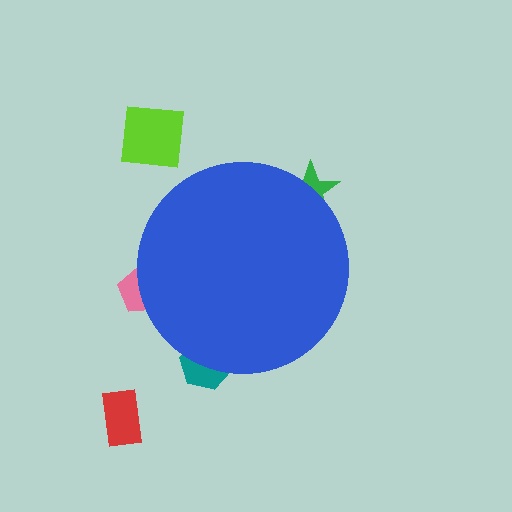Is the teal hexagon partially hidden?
Yes, the teal hexagon is partially hidden behind the blue circle.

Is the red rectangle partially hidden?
No, the red rectangle is fully visible.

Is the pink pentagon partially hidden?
Yes, the pink pentagon is partially hidden behind the blue circle.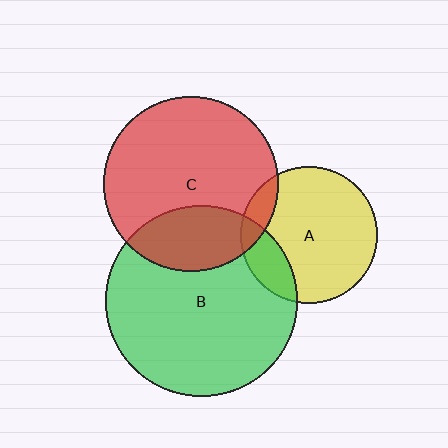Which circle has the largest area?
Circle B (green).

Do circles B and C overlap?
Yes.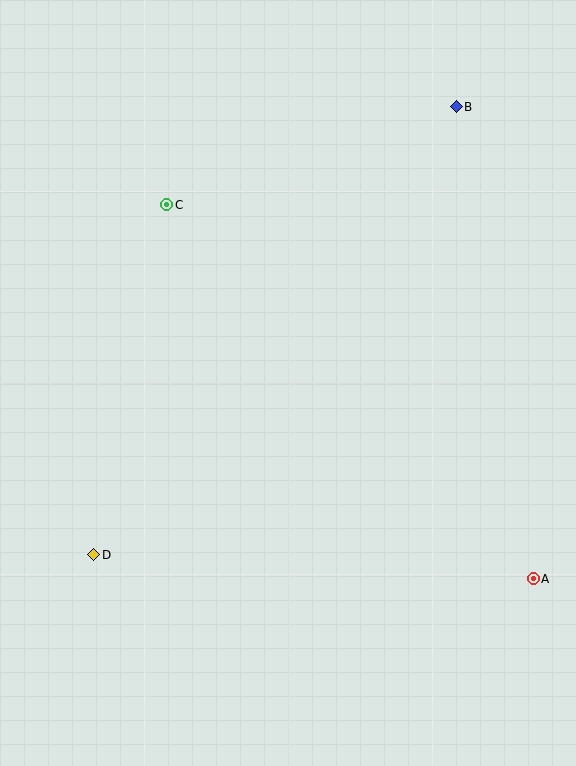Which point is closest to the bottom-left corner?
Point D is closest to the bottom-left corner.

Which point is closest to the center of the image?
Point C at (167, 205) is closest to the center.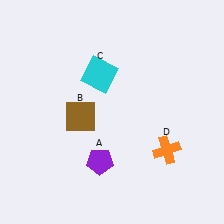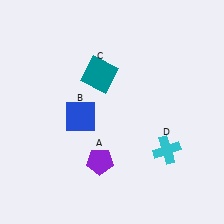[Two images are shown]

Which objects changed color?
B changed from brown to blue. C changed from cyan to teal. D changed from orange to cyan.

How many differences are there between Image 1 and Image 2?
There are 3 differences between the two images.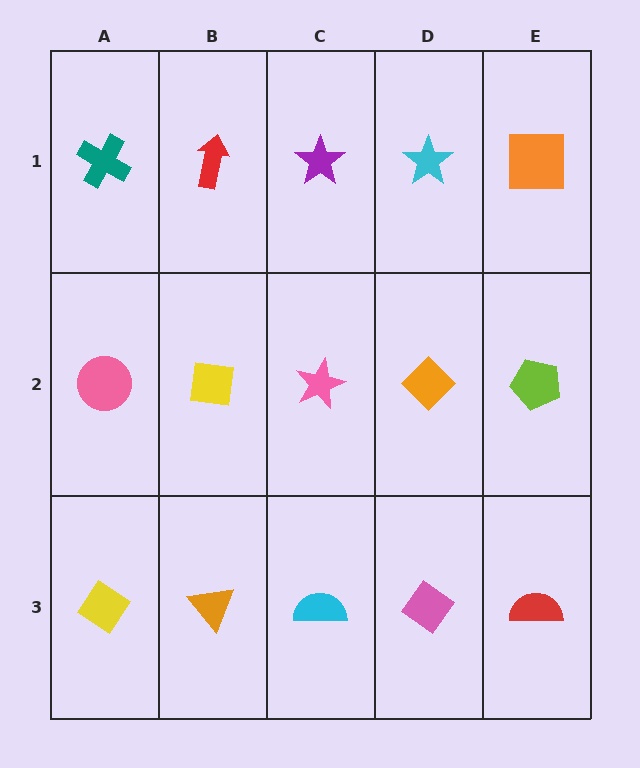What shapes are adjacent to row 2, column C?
A purple star (row 1, column C), a cyan semicircle (row 3, column C), a yellow square (row 2, column B), an orange diamond (row 2, column D).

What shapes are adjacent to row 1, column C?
A pink star (row 2, column C), a red arrow (row 1, column B), a cyan star (row 1, column D).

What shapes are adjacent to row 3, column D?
An orange diamond (row 2, column D), a cyan semicircle (row 3, column C), a red semicircle (row 3, column E).